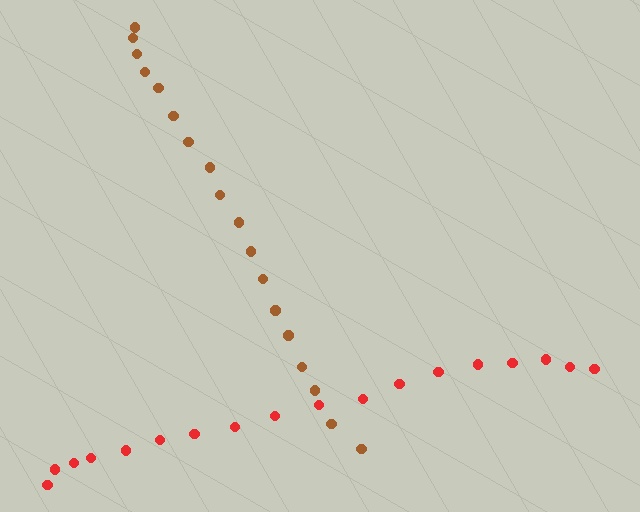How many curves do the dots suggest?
There are 2 distinct paths.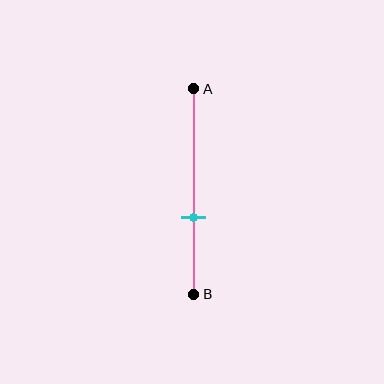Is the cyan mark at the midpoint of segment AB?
No, the mark is at about 65% from A, not at the 50% midpoint.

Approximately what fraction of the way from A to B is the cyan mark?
The cyan mark is approximately 65% of the way from A to B.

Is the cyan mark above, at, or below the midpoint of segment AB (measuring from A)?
The cyan mark is below the midpoint of segment AB.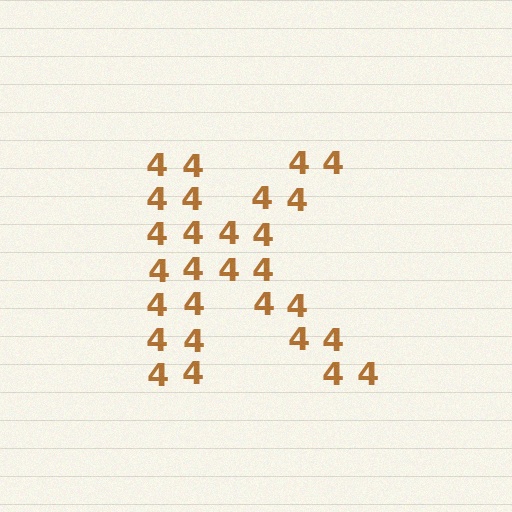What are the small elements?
The small elements are digit 4's.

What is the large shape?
The large shape is the letter K.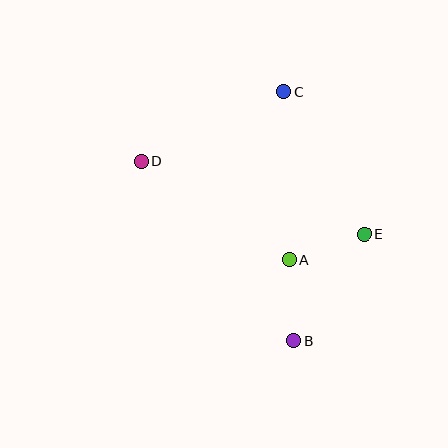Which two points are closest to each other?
Points A and E are closest to each other.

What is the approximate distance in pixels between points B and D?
The distance between B and D is approximately 236 pixels.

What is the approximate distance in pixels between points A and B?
The distance between A and B is approximately 81 pixels.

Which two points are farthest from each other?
Points B and C are farthest from each other.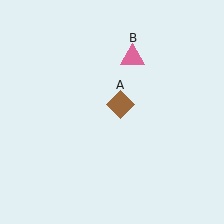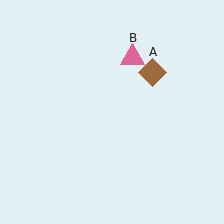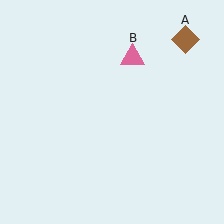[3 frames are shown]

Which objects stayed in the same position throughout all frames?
Pink triangle (object B) remained stationary.